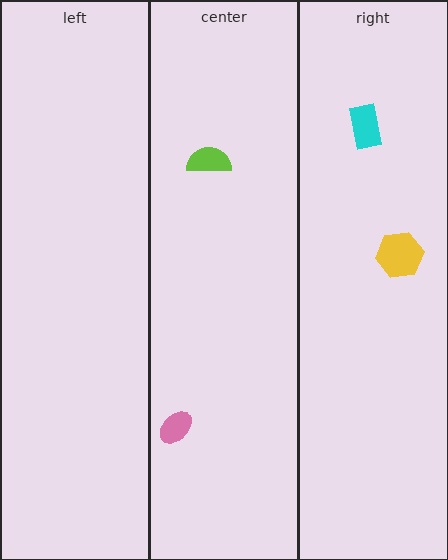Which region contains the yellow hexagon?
The right region.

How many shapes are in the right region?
2.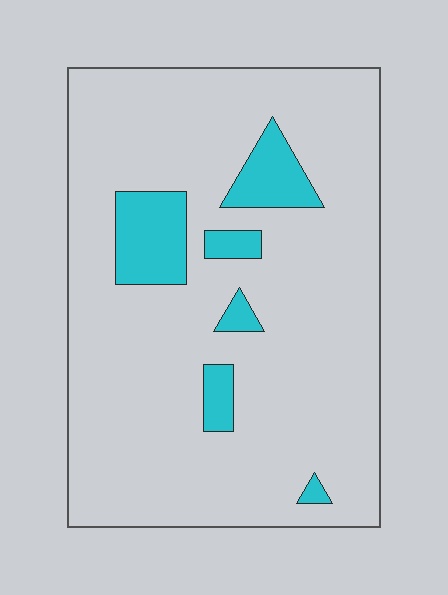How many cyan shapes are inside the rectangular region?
6.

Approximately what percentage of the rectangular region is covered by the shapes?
Approximately 10%.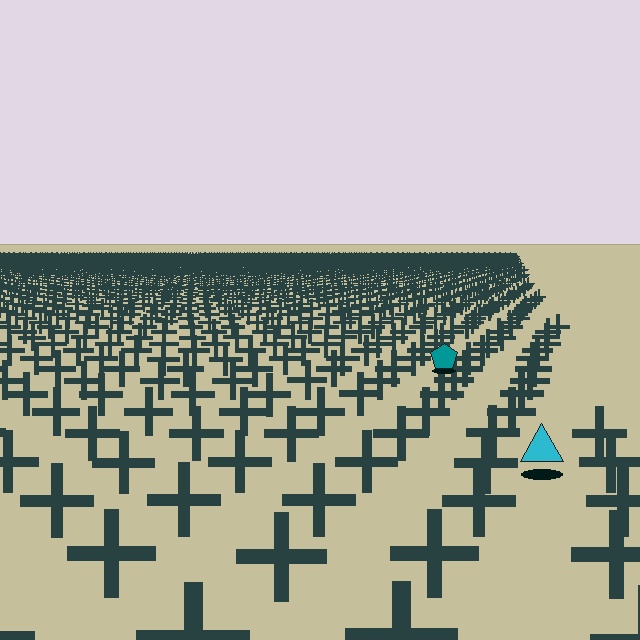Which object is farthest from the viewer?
The teal pentagon is farthest from the viewer. It appears smaller and the ground texture around it is denser.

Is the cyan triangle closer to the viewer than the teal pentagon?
Yes. The cyan triangle is closer — you can tell from the texture gradient: the ground texture is coarser near it.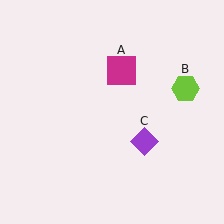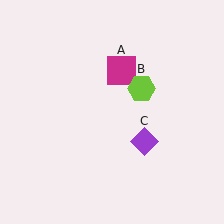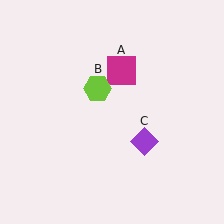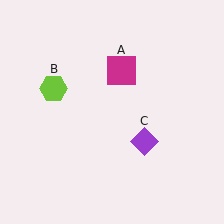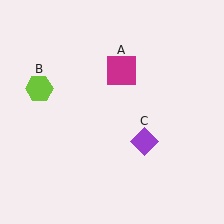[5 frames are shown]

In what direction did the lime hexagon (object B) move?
The lime hexagon (object B) moved left.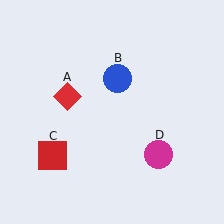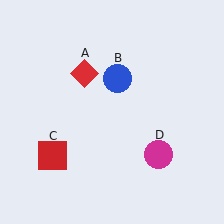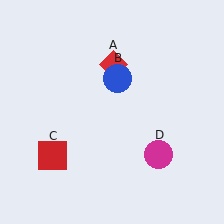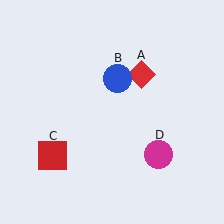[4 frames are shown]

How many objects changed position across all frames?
1 object changed position: red diamond (object A).